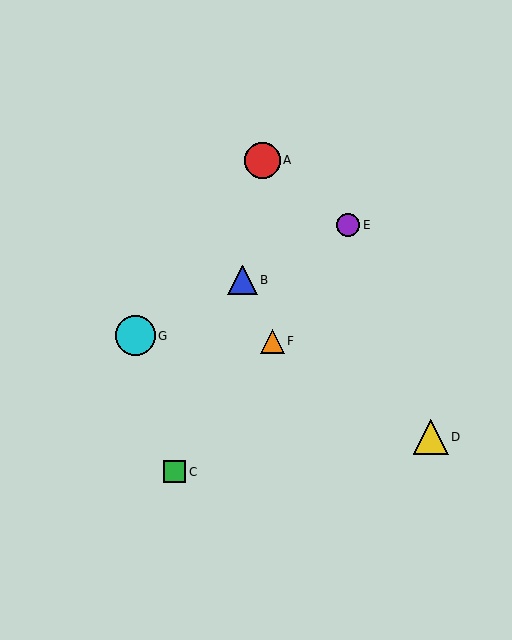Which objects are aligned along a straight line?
Objects B, E, G are aligned along a straight line.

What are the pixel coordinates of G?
Object G is at (136, 336).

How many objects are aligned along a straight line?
3 objects (B, E, G) are aligned along a straight line.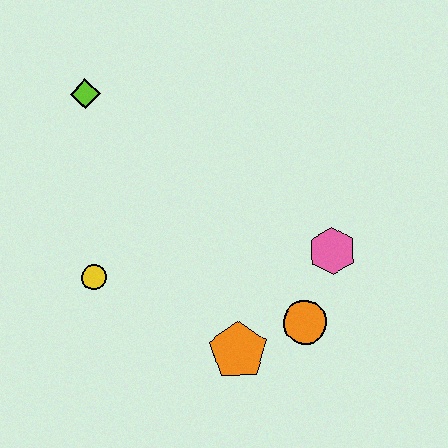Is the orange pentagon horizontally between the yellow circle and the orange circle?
Yes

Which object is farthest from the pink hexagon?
The lime diamond is farthest from the pink hexagon.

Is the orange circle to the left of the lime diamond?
No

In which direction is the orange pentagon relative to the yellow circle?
The orange pentagon is to the right of the yellow circle.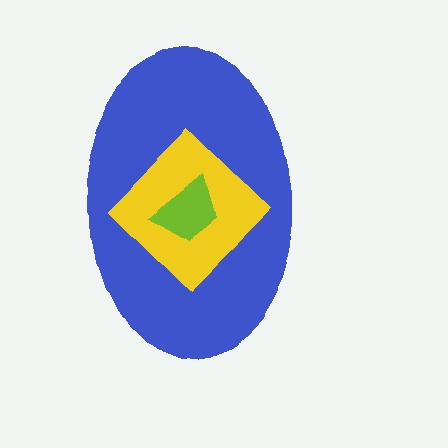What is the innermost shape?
The lime trapezoid.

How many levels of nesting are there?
3.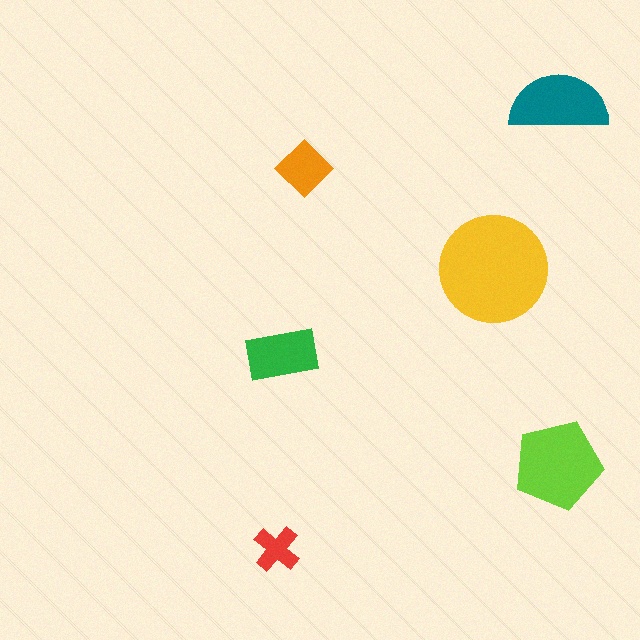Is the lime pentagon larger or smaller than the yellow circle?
Smaller.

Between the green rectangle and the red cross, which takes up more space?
The green rectangle.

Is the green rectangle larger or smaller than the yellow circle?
Smaller.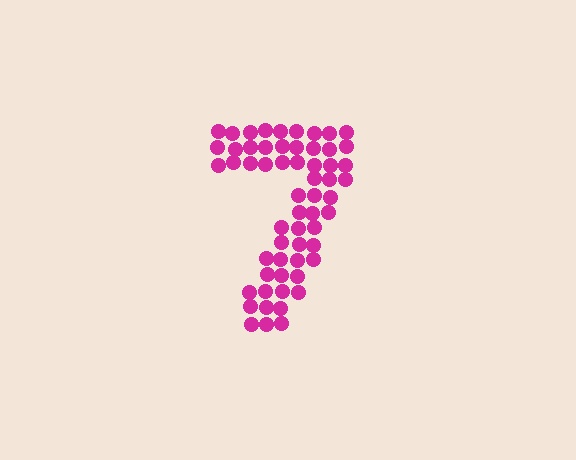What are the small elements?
The small elements are circles.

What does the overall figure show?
The overall figure shows the digit 7.